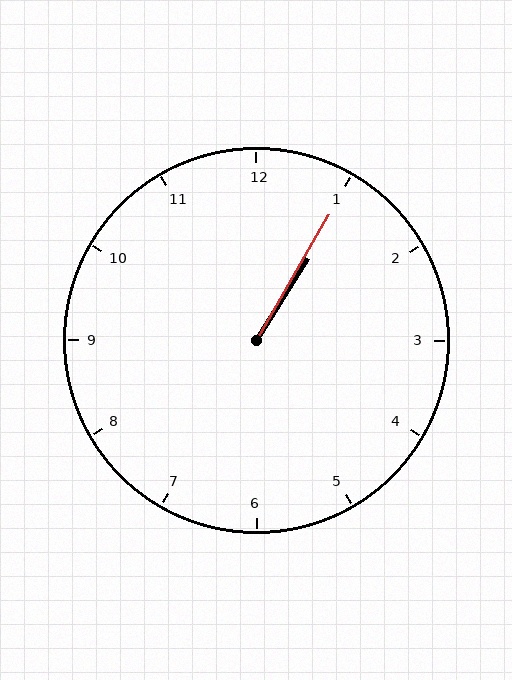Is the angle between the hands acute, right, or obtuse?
It is acute.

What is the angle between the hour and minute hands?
Approximately 2 degrees.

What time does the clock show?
1:05.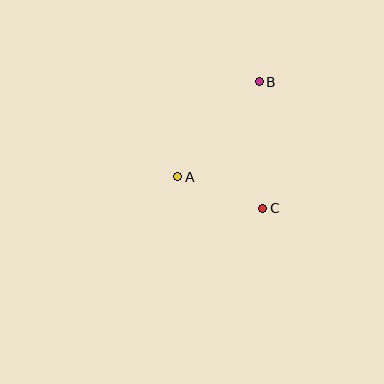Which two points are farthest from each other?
Points B and C are farthest from each other.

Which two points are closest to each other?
Points A and C are closest to each other.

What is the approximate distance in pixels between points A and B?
The distance between A and B is approximately 125 pixels.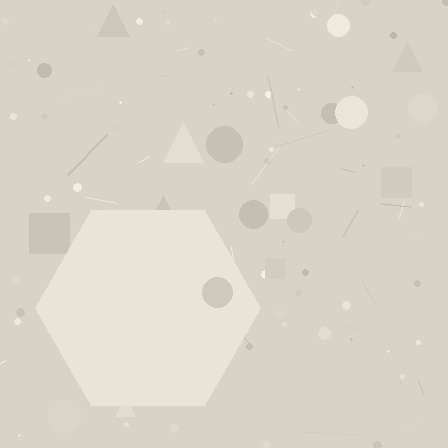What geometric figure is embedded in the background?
A hexagon is embedded in the background.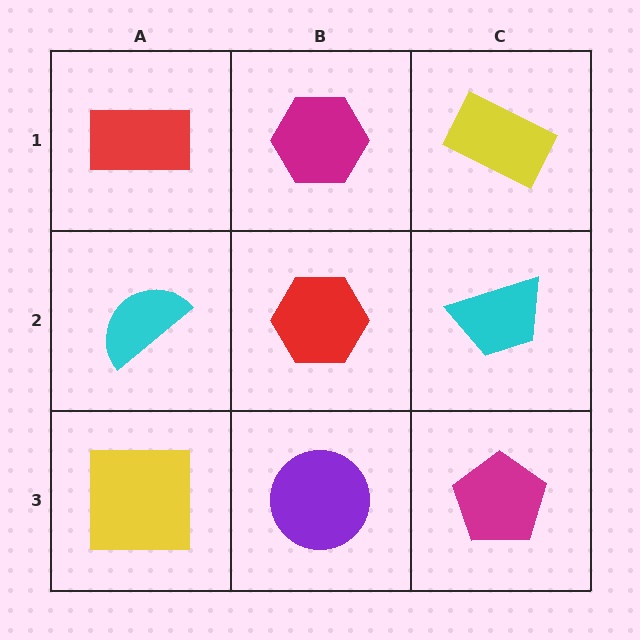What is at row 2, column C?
A cyan trapezoid.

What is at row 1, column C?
A yellow rectangle.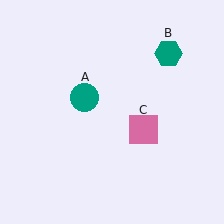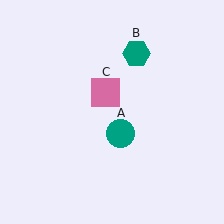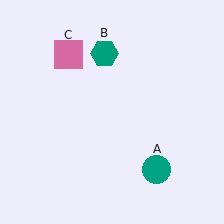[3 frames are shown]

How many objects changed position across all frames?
3 objects changed position: teal circle (object A), teal hexagon (object B), pink square (object C).